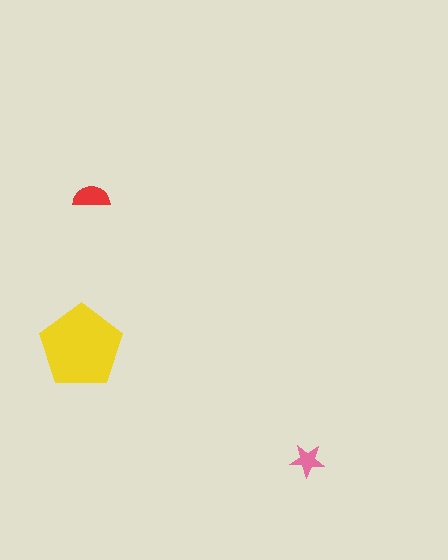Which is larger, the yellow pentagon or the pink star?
The yellow pentagon.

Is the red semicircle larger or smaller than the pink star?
Larger.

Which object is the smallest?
The pink star.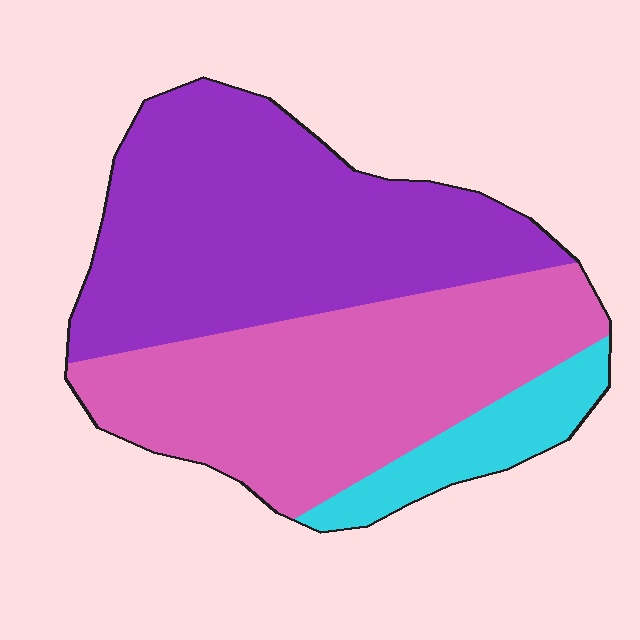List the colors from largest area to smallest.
From largest to smallest: purple, pink, cyan.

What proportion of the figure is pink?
Pink takes up about two fifths (2/5) of the figure.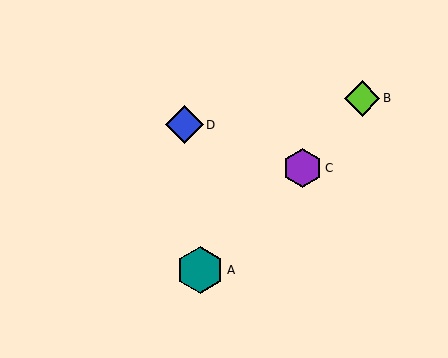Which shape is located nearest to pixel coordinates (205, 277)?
The teal hexagon (labeled A) at (200, 270) is nearest to that location.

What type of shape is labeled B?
Shape B is a lime diamond.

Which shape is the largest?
The teal hexagon (labeled A) is the largest.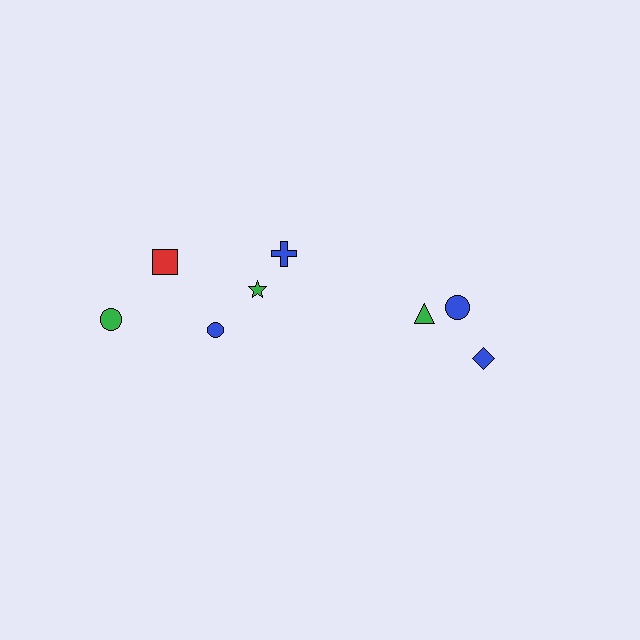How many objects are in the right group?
There are 3 objects.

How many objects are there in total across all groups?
There are 8 objects.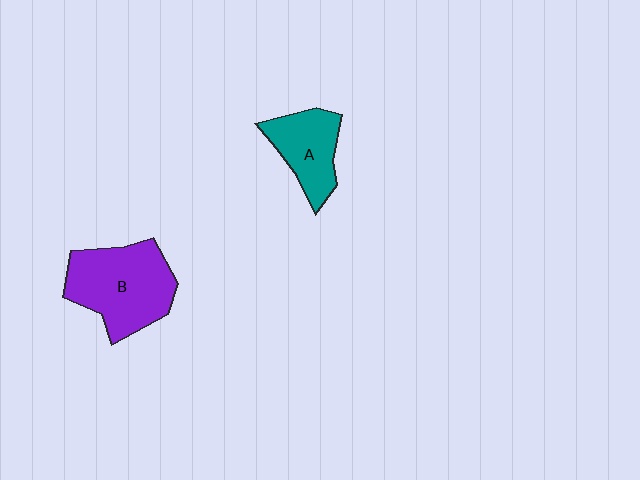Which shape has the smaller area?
Shape A (teal).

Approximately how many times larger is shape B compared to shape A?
Approximately 1.6 times.